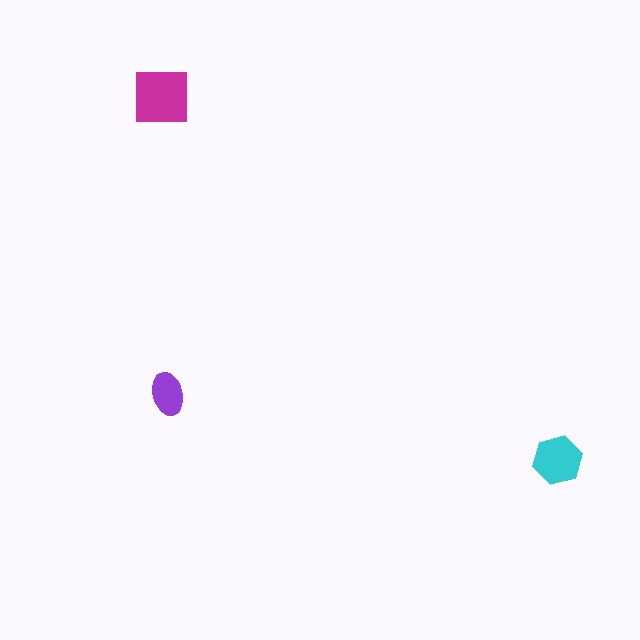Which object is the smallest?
The purple ellipse.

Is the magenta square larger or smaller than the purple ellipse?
Larger.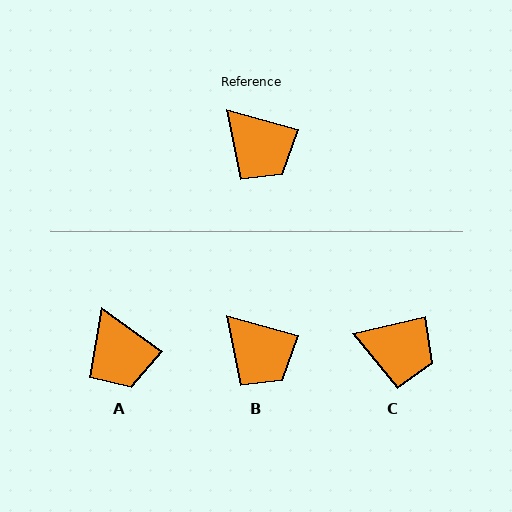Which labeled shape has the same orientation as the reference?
B.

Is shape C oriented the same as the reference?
No, it is off by about 28 degrees.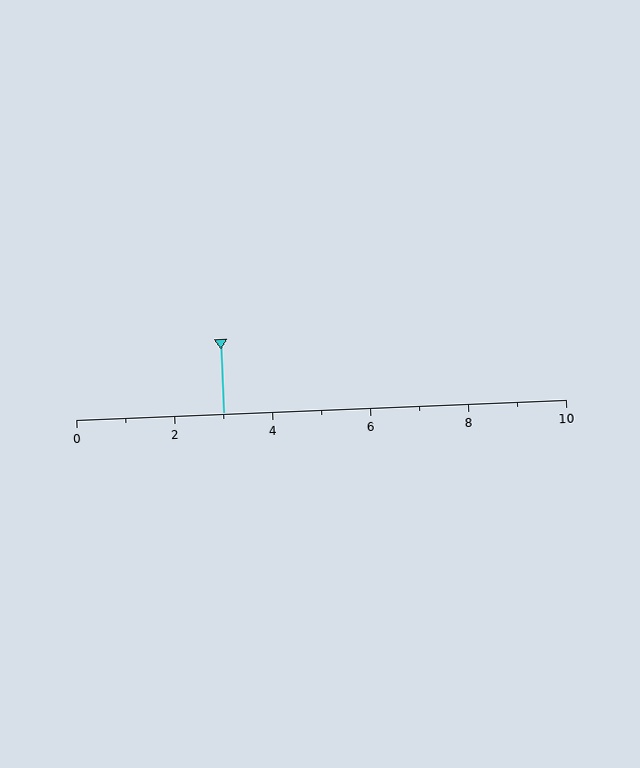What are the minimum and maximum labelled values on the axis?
The axis runs from 0 to 10.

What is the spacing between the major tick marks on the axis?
The major ticks are spaced 2 apart.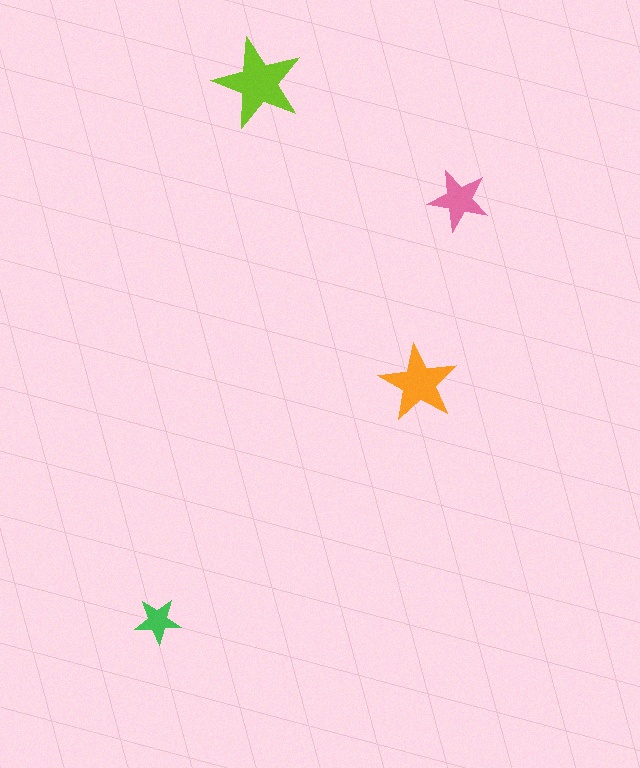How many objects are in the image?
There are 4 objects in the image.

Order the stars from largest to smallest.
the lime one, the orange one, the pink one, the green one.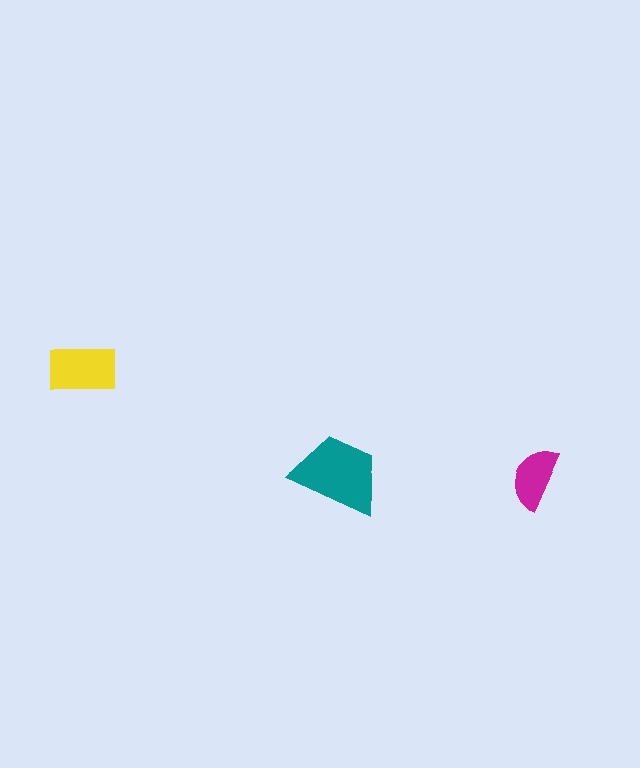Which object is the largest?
The teal trapezoid.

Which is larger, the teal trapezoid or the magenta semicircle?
The teal trapezoid.